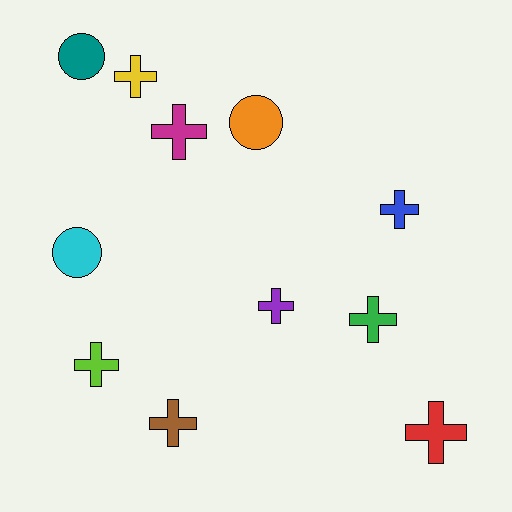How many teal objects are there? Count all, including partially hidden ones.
There is 1 teal object.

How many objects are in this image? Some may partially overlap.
There are 11 objects.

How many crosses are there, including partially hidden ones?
There are 8 crosses.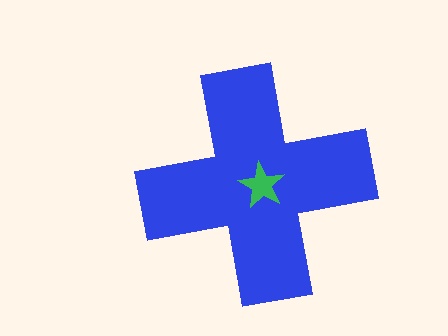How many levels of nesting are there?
2.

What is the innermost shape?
The green star.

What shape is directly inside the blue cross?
The green star.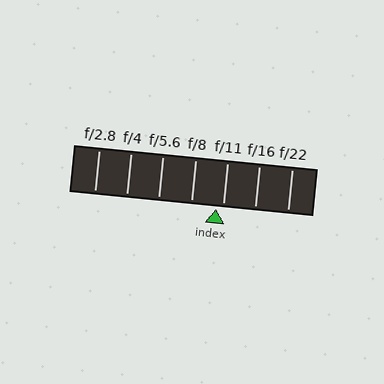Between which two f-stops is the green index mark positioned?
The index mark is between f/8 and f/11.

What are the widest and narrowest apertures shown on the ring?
The widest aperture shown is f/2.8 and the narrowest is f/22.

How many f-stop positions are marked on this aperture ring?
There are 7 f-stop positions marked.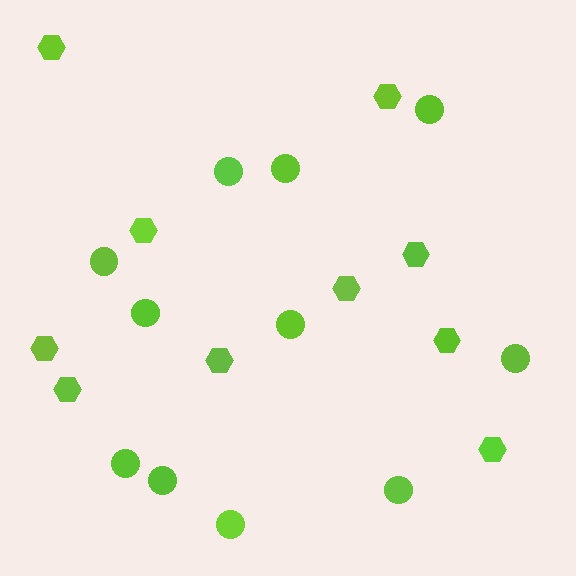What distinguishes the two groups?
There are 2 groups: one group of hexagons (10) and one group of circles (11).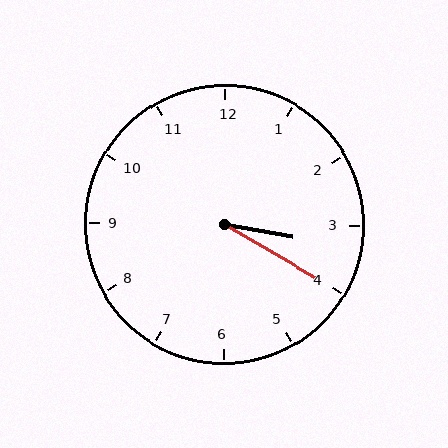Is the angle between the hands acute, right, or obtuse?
It is acute.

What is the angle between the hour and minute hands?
Approximately 20 degrees.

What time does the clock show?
3:20.